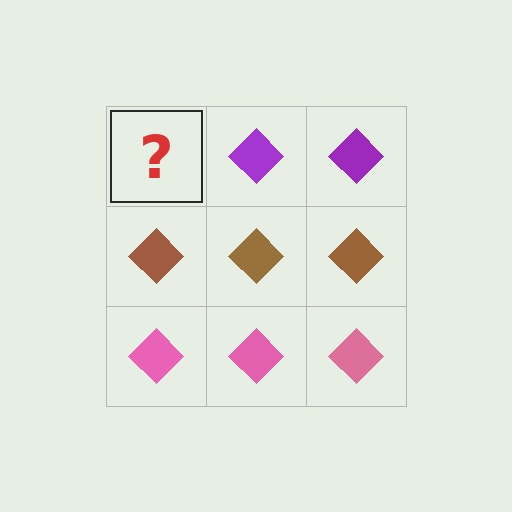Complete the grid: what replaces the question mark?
The question mark should be replaced with a purple diamond.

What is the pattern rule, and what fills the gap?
The rule is that each row has a consistent color. The gap should be filled with a purple diamond.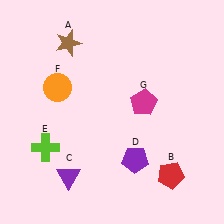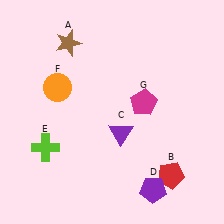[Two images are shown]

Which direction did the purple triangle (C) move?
The purple triangle (C) moved right.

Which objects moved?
The objects that moved are: the purple triangle (C), the purple pentagon (D).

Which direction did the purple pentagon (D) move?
The purple pentagon (D) moved down.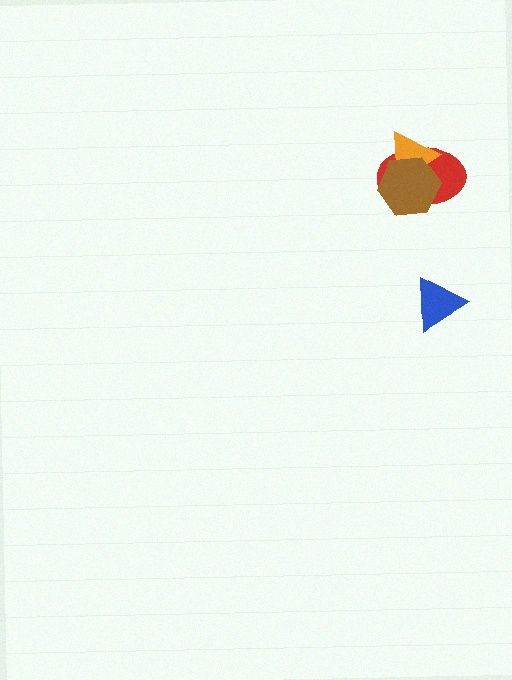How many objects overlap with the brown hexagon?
2 objects overlap with the brown hexagon.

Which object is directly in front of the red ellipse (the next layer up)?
The orange triangle is directly in front of the red ellipse.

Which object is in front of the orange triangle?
The brown hexagon is in front of the orange triangle.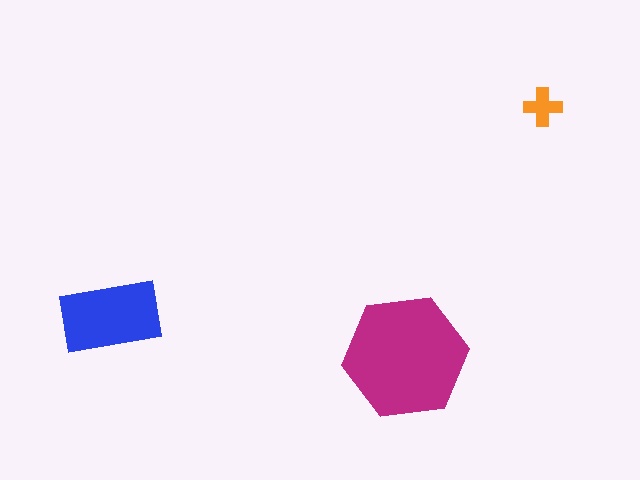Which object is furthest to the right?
The orange cross is rightmost.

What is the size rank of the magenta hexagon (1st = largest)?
1st.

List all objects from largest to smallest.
The magenta hexagon, the blue rectangle, the orange cross.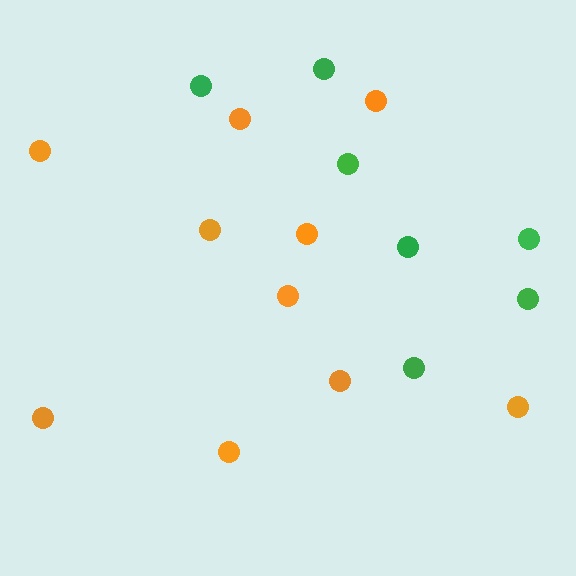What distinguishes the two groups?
There are 2 groups: one group of orange circles (10) and one group of green circles (7).